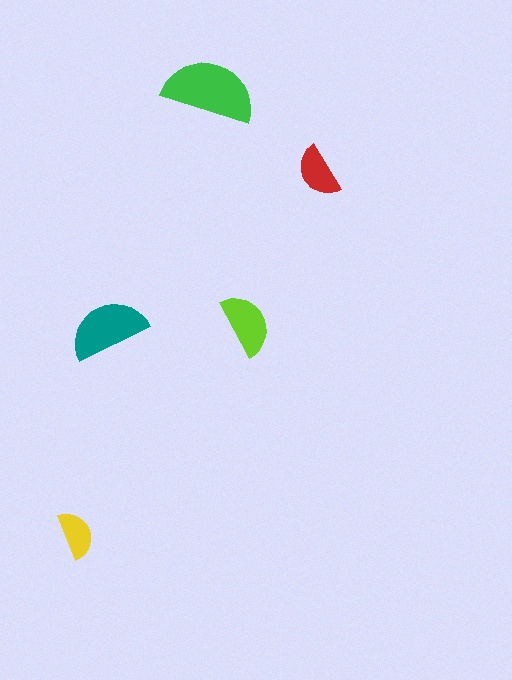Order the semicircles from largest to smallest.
the green one, the teal one, the lime one, the red one, the yellow one.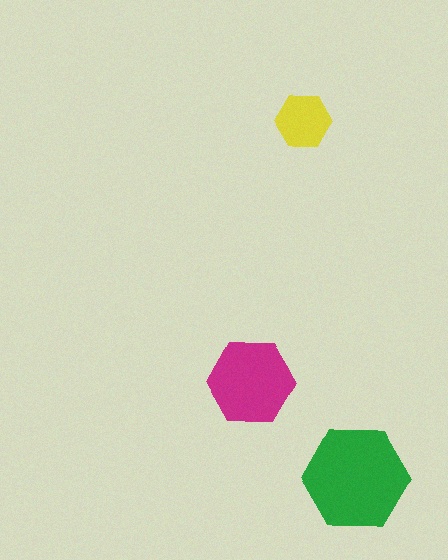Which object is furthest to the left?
The magenta hexagon is leftmost.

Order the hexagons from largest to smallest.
the green one, the magenta one, the yellow one.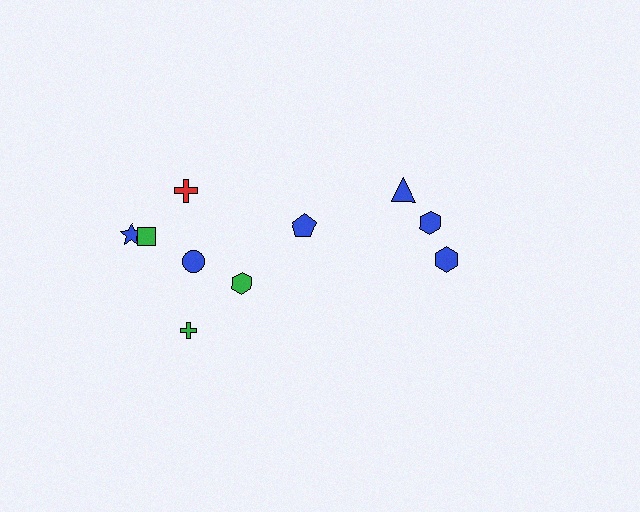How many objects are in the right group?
There are 3 objects.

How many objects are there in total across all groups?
There are 10 objects.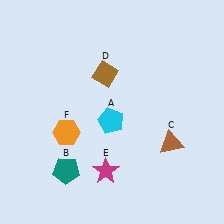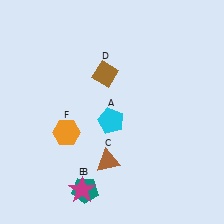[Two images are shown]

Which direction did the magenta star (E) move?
The magenta star (E) moved left.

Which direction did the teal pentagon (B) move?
The teal pentagon (B) moved down.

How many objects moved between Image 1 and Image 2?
3 objects moved between the two images.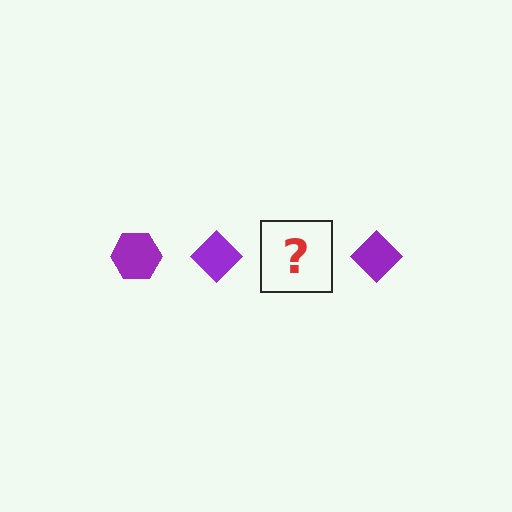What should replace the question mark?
The question mark should be replaced with a purple hexagon.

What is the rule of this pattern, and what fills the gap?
The rule is that the pattern cycles through hexagon, diamond shapes in purple. The gap should be filled with a purple hexagon.